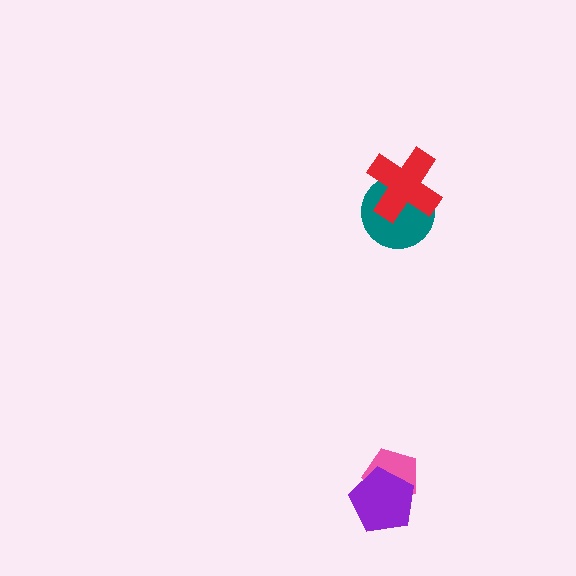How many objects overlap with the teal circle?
1 object overlaps with the teal circle.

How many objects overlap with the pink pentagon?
1 object overlaps with the pink pentagon.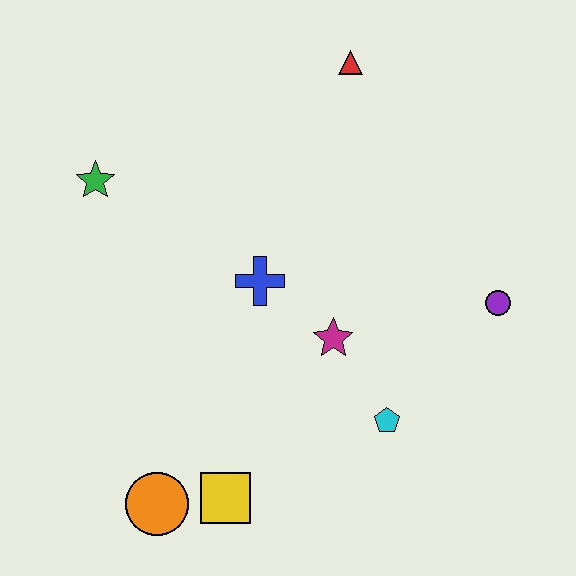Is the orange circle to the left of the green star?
No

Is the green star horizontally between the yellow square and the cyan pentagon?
No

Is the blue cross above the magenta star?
Yes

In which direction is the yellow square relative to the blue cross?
The yellow square is below the blue cross.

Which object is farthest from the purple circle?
The green star is farthest from the purple circle.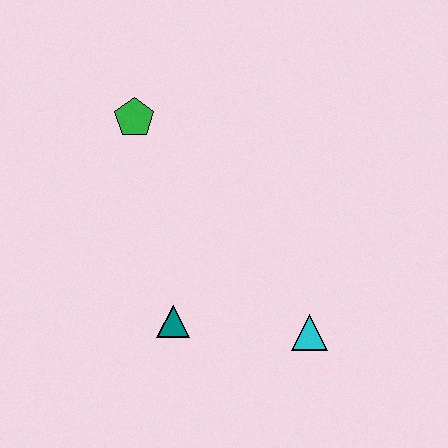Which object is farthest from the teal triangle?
The green pentagon is farthest from the teal triangle.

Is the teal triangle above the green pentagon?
No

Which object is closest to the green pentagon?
The teal triangle is closest to the green pentagon.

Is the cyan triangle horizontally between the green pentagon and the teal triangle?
No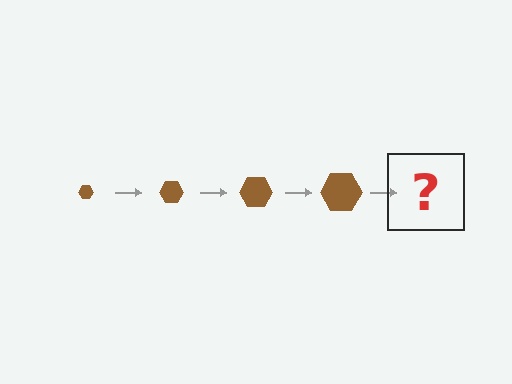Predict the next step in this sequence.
The next step is a brown hexagon, larger than the previous one.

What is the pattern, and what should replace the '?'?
The pattern is that the hexagon gets progressively larger each step. The '?' should be a brown hexagon, larger than the previous one.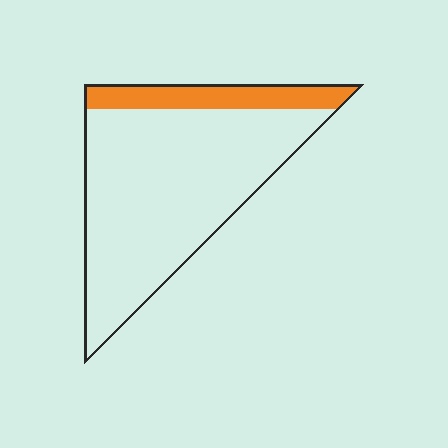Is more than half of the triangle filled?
No.